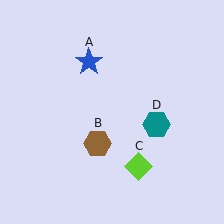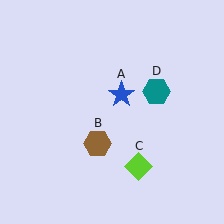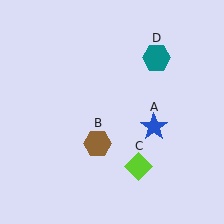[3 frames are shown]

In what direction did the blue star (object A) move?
The blue star (object A) moved down and to the right.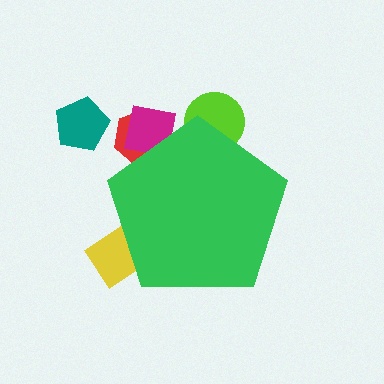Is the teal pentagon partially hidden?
No, the teal pentagon is fully visible.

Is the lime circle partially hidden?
Yes, the lime circle is partially hidden behind the green pentagon.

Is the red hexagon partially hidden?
Yes, the red hexagon is partially hidden behind the green pentagon.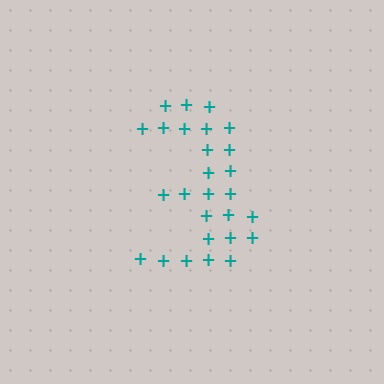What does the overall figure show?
The overall figure shows the digit 3.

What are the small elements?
The small elements are plus signs.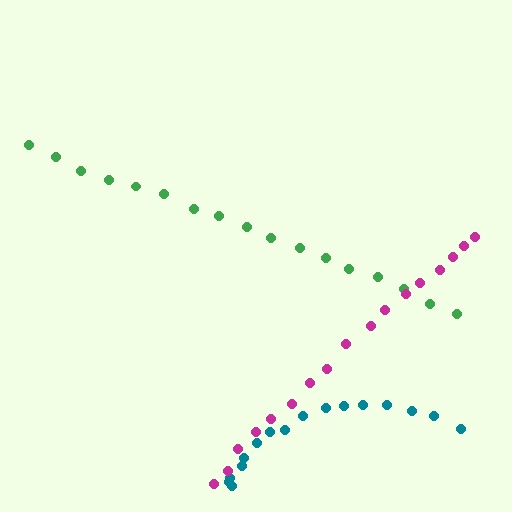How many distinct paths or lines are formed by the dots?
There are 3 distinct paths.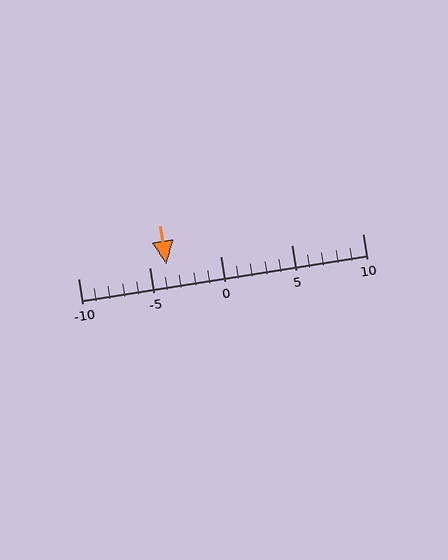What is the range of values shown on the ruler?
The ruler shows values from -10 to 10.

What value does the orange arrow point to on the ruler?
The orange arrow points to approximately -4.